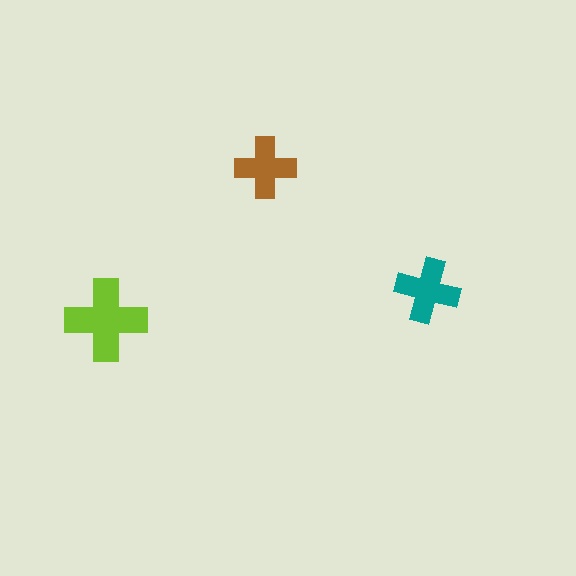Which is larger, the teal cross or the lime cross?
The lime one.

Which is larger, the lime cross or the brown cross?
The lime one.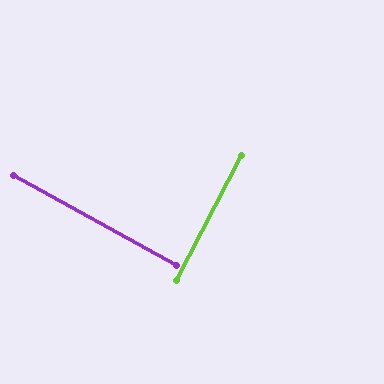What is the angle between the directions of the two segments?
Approximately 89 degrees.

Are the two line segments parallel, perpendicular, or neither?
Perpendicular — they meet at approximately 89°.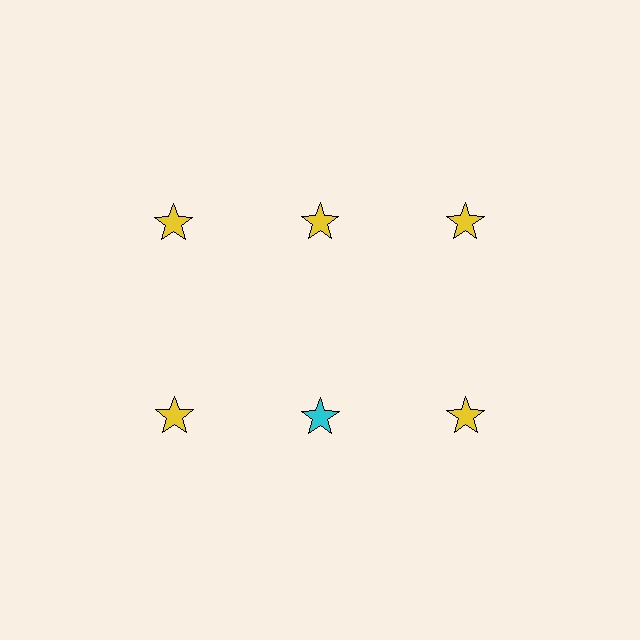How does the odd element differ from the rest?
It has a different color: cyan instead of yellow.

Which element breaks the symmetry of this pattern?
The cyan star in the second row, second from left column breaks the symmetry. All other shapes are yellow stars.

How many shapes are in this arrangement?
There are 6 shapes arranged in a grid pattern.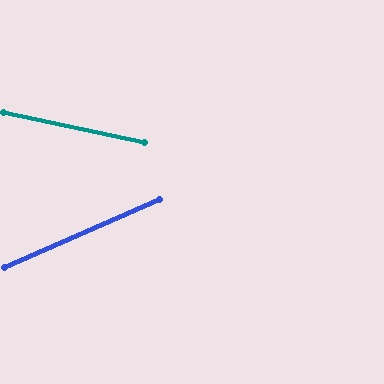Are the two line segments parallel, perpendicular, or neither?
Neither parallel nor perpendicular — they differ by about 36°.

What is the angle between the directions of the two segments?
Approximately 36 degrees.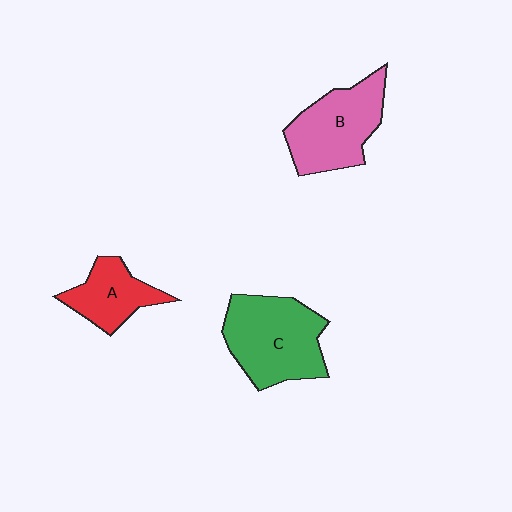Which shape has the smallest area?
Shape A (red).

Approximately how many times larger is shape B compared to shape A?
Approximately 1.5 times.